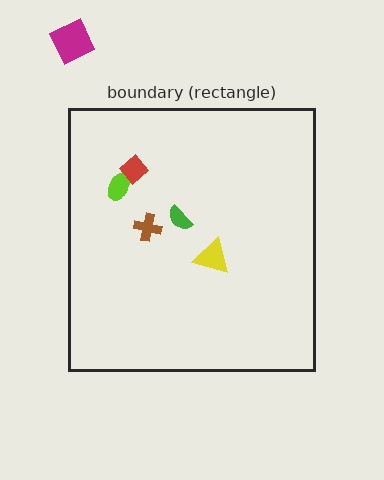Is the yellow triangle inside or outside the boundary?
Inside.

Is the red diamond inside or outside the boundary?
Inside.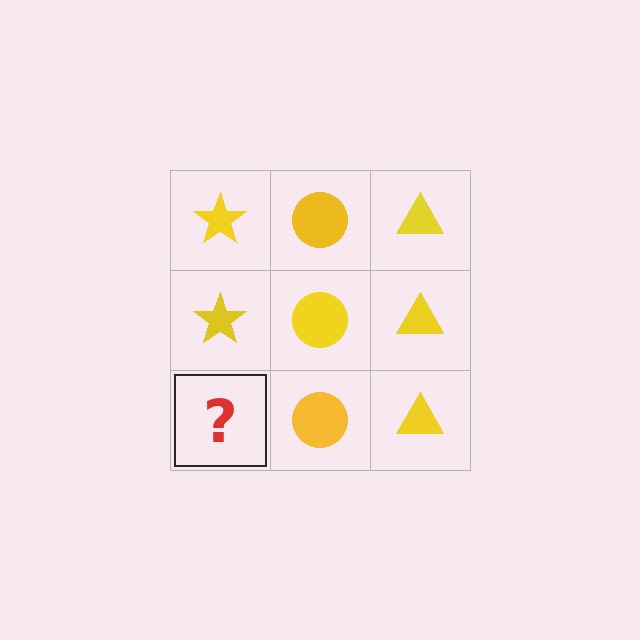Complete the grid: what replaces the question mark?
The question mark should be replaced with a yellow star.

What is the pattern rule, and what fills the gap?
The rule is that each column has a consistent shape. The gap should be filled with a yellow star.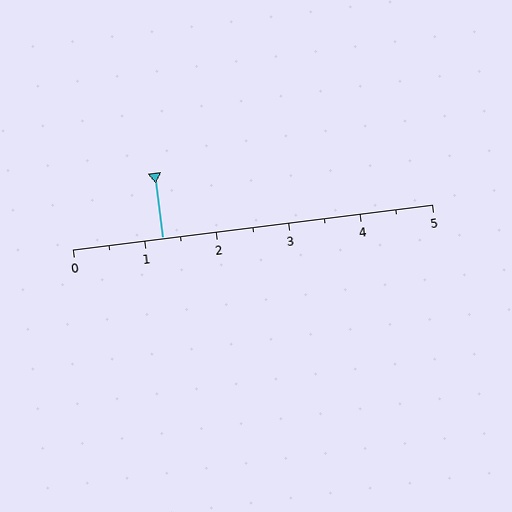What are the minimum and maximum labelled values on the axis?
The axis runs from 0 to 5.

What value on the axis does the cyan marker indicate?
The marker indicates approximately 1.2.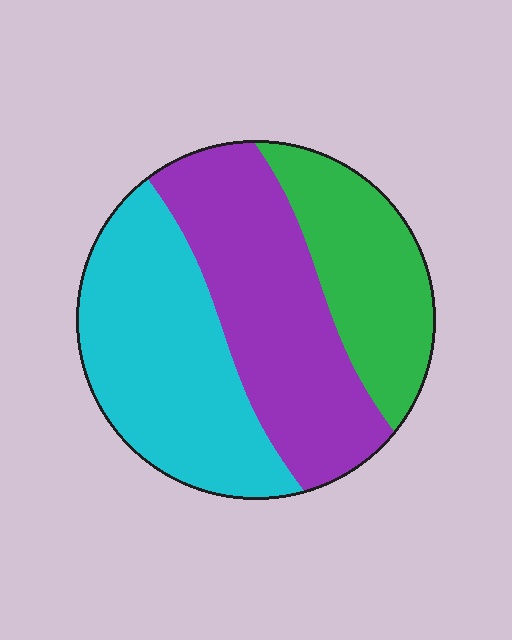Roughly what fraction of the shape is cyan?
Cyan takes up about three eighths (3/8) of the shape.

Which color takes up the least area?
Green, at roughly 25%.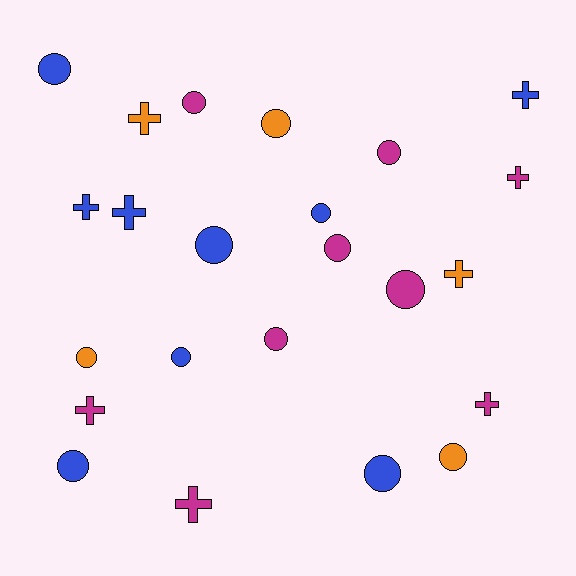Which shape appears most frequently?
Circle, with 14 objects.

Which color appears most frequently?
Magenta, with 9 objects.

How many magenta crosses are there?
There are 4 magenta crosses.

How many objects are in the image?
There are 23 objects.